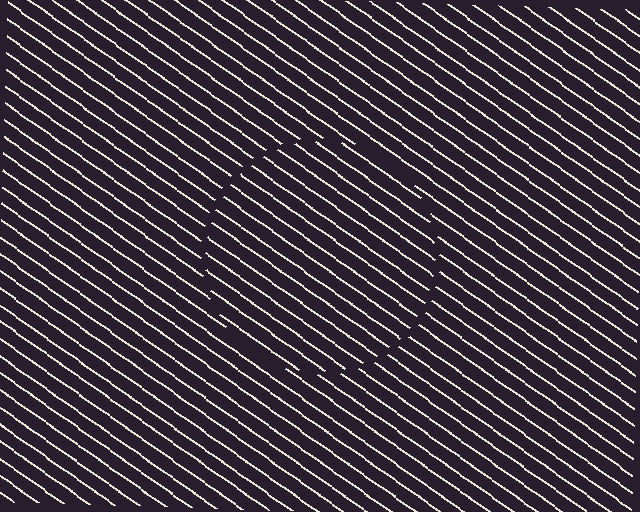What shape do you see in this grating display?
An illusory circle. The interior of the shape contains the same grating, shifted by half a period — the contour is defined by the phase discontinuity where line-ends from the inner and outer gratings abut.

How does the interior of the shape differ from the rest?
The interior of the shape contains the same grating, shifted by half a period — the contour is defined by the phase discontinuity where line-ends from the inner and outer gratings abut.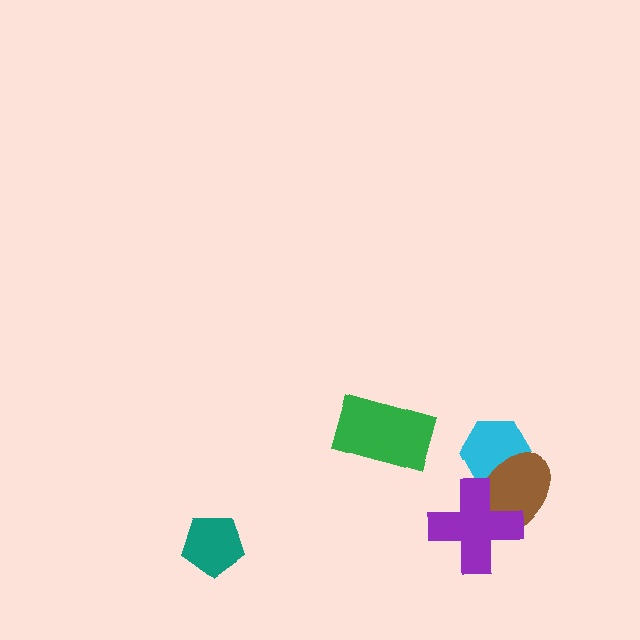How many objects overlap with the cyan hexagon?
1 object overlaps with the cyan hexagon.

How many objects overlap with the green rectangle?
0 objects overlap with the green rectangle.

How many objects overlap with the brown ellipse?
2 objects overlap with the brown ellipse.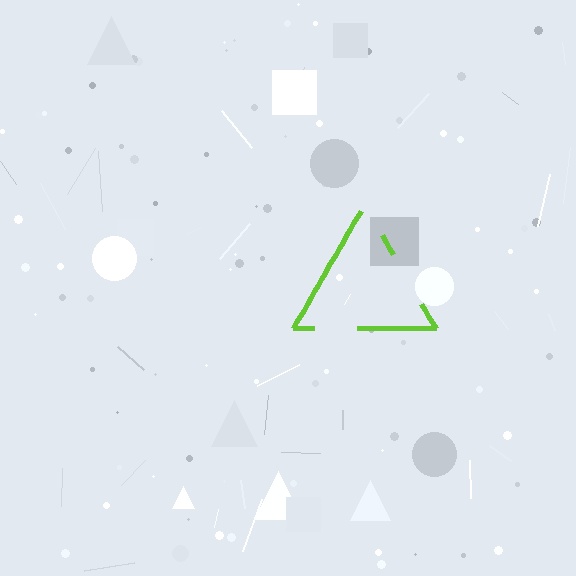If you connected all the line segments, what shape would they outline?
They would outline a triangle.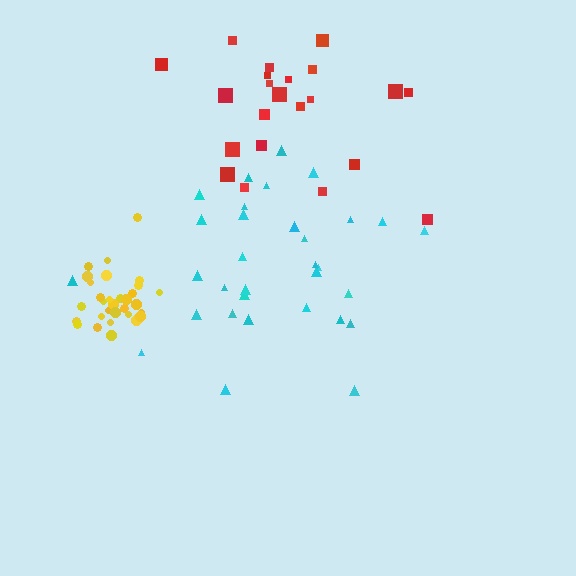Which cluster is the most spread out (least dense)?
Red.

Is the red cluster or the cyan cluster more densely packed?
Cyan.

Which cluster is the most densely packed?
Yellow.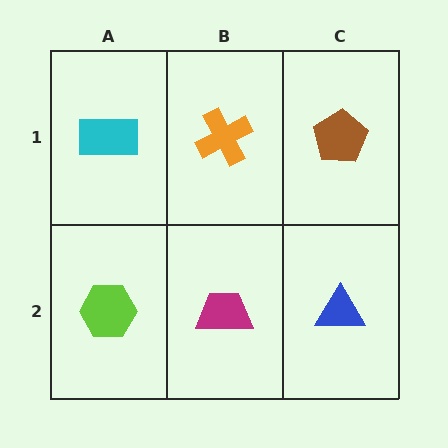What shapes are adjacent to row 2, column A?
A cyan rectangle (row 1, column A), a magenta trapezoid (row 2, column B).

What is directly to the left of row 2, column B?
A lime hexagon.